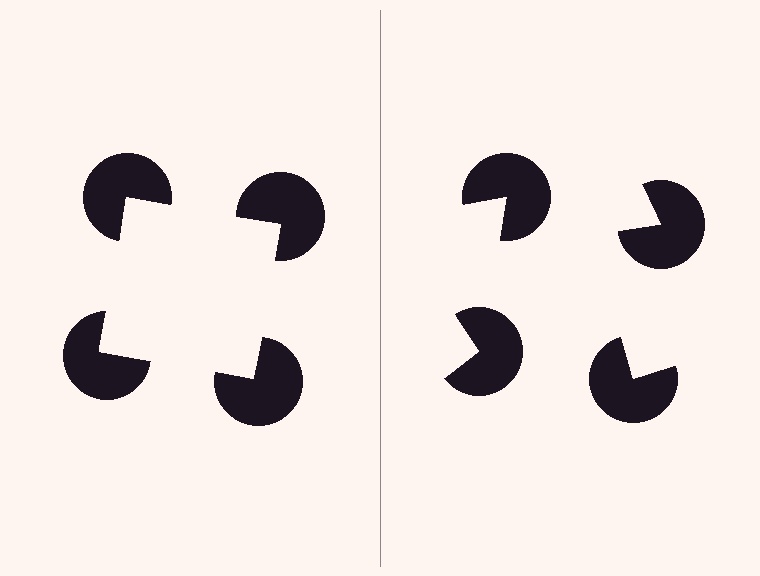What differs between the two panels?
The pac-man discs are positioned identically on both sides; only the wedge orientations differ. On the left they align to a square; on the right they are misaligned.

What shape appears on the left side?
An illusory square.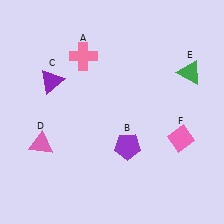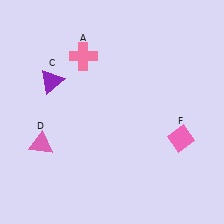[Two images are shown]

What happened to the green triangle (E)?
The green triangle (E) was removed in Image 2. It was in the top-right area of Image 1.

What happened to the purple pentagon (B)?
The purple pentagon (B) was removed in Image 2. It was in the bottom-right area of Image 1.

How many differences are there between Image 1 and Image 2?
There are 2 differences between the two images.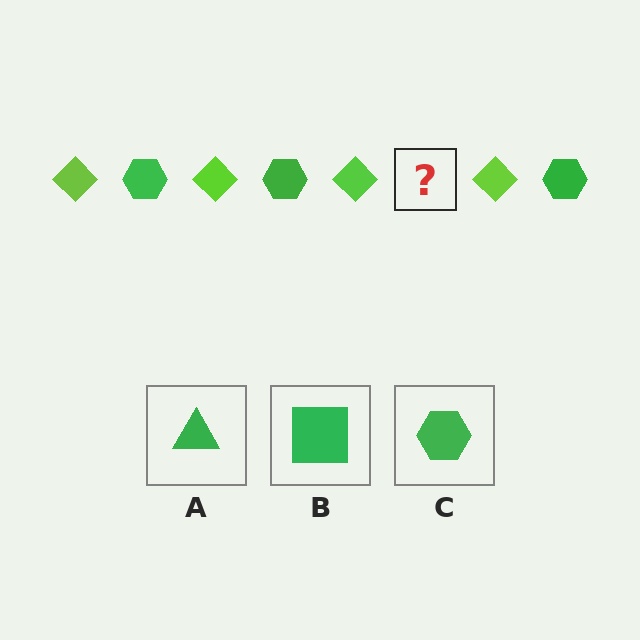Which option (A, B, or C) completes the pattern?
C.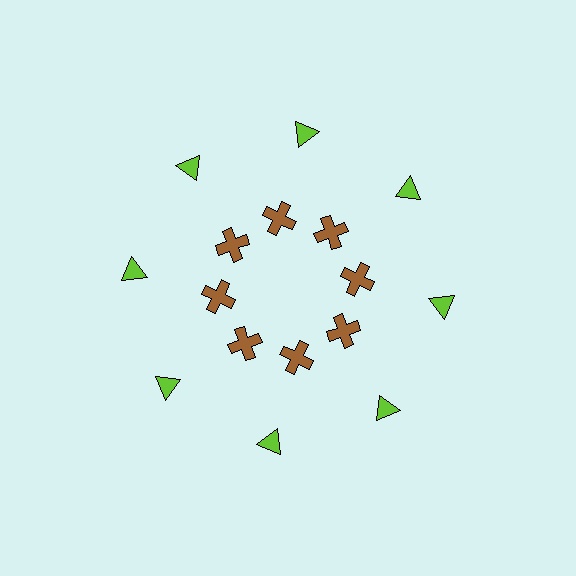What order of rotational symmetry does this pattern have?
This pattern has 8-fold rotational symmetry.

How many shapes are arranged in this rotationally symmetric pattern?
There are 16 shapes, arranged in 8 groups of 2.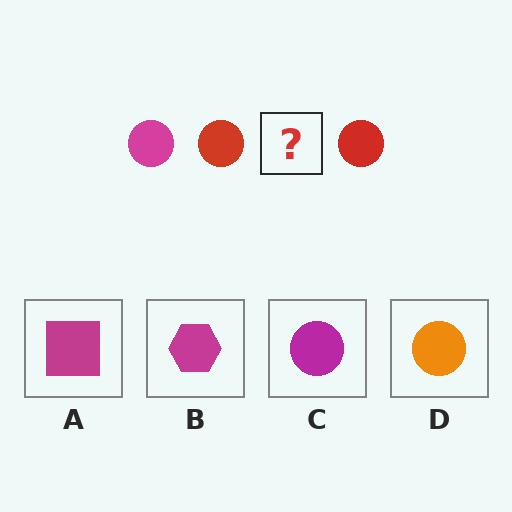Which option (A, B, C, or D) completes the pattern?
C.